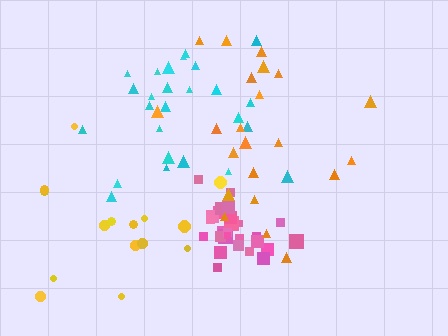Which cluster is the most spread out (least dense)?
Yellow.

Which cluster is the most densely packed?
Pink.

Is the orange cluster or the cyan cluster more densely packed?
Cyan.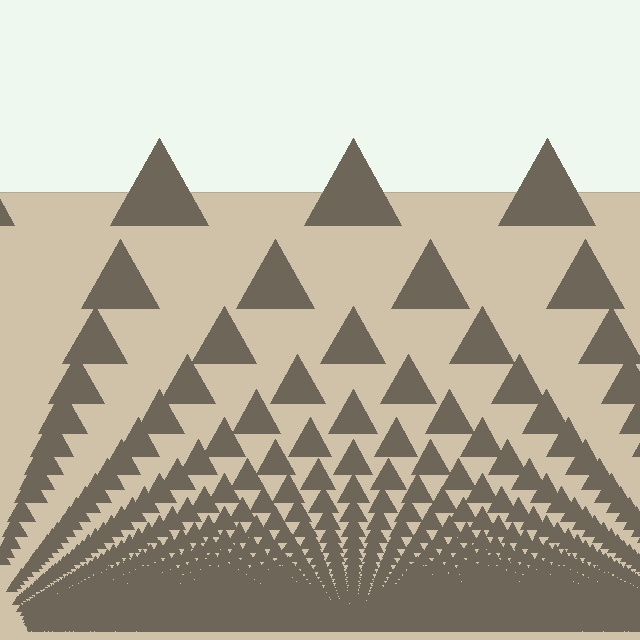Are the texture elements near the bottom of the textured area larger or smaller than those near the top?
Smaller. The gradient is inverted — elements near the bottom are smaller and denser.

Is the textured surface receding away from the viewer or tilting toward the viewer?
The surface appears to tilt toward the viewer. Texture elements get larger and sparser toward the top.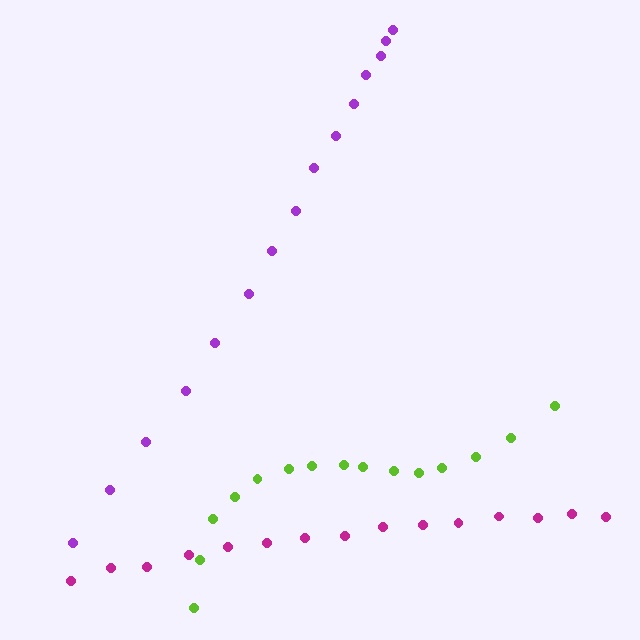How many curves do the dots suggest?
There are 3 distinct paths.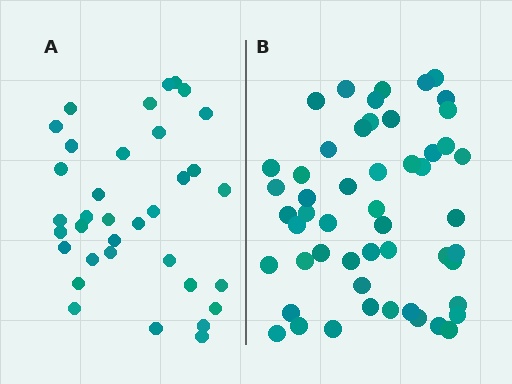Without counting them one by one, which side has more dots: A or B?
Region B (the right region) has more dots.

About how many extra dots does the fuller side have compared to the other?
Region B has approximately 15 more dots than region A.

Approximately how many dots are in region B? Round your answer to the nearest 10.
About 50 dots. (The exact count is 52, which rounds to 50.)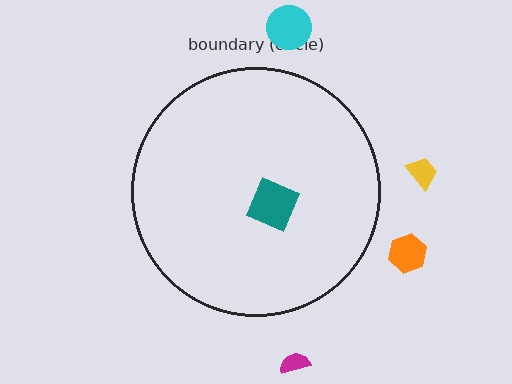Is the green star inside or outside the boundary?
Outside.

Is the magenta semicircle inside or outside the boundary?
Outside.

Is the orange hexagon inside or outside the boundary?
Outside.